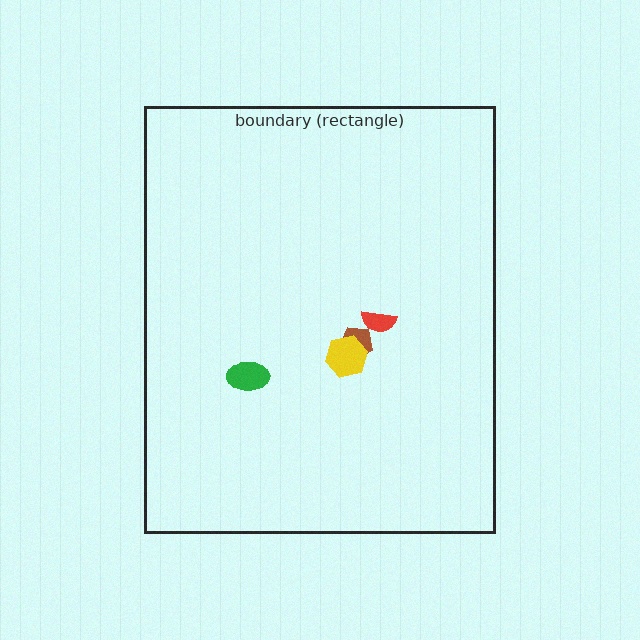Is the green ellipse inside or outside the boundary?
Inside.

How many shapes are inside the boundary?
4 inside, 0 outside.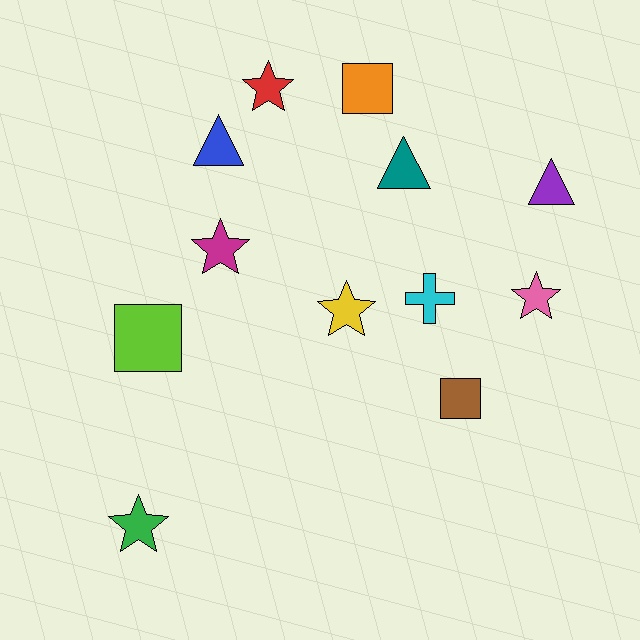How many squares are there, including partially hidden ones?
There are 3 squares.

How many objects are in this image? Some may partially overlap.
There are 12 objects.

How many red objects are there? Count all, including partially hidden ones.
There is 1 red object.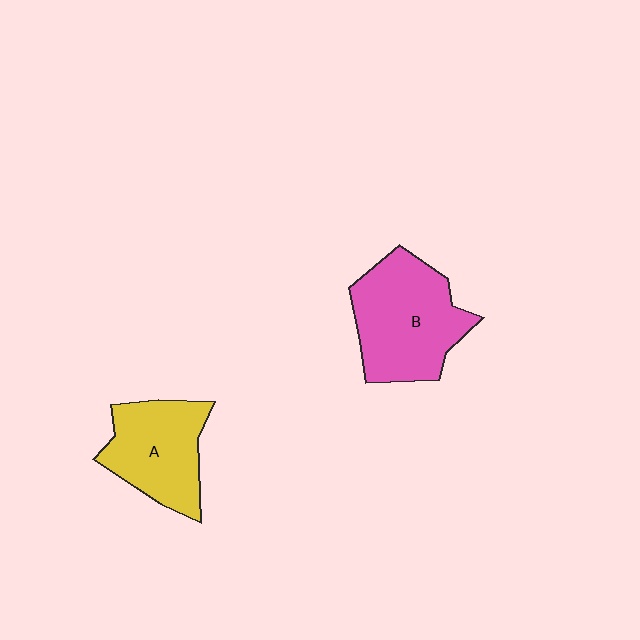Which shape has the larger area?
Shape B (pink).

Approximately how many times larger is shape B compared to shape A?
Approximately 1.3 times.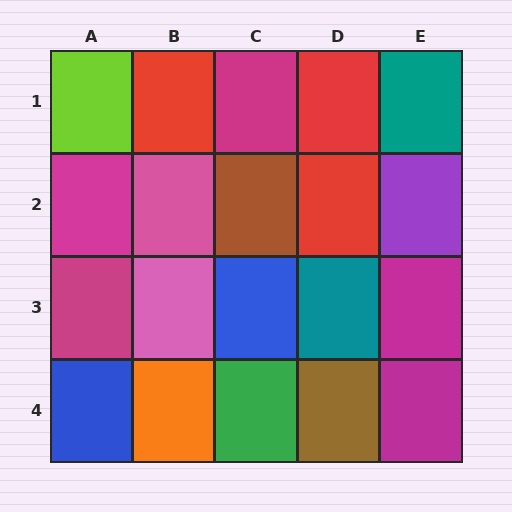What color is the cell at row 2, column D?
Red.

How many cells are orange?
1 cell is orange.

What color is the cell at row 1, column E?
Teal.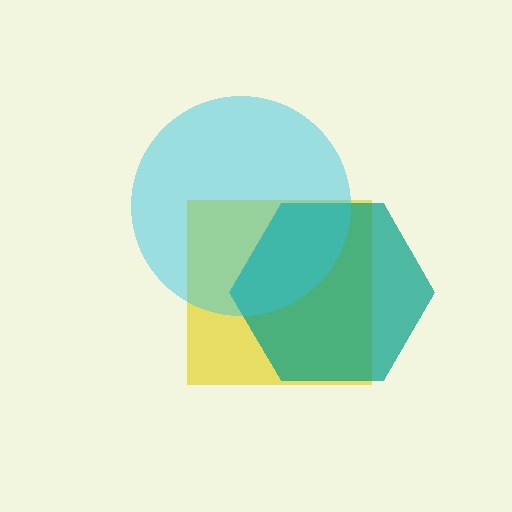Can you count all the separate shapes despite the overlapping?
Yes, there are 3 separate shapes.